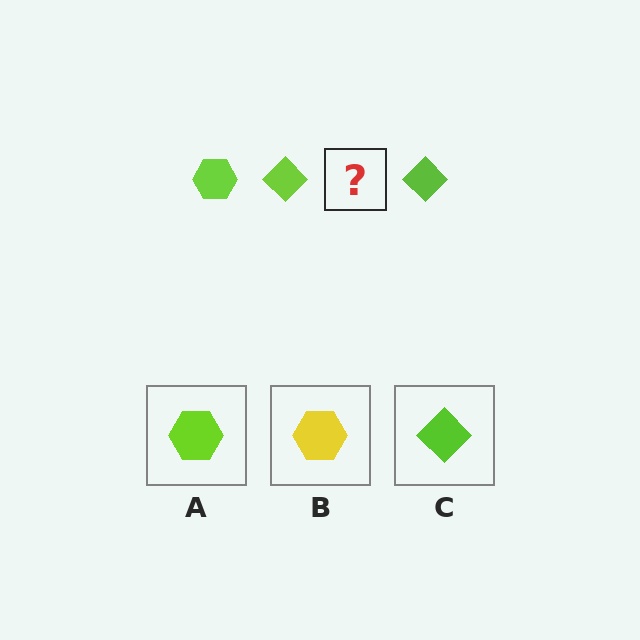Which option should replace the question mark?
Option A.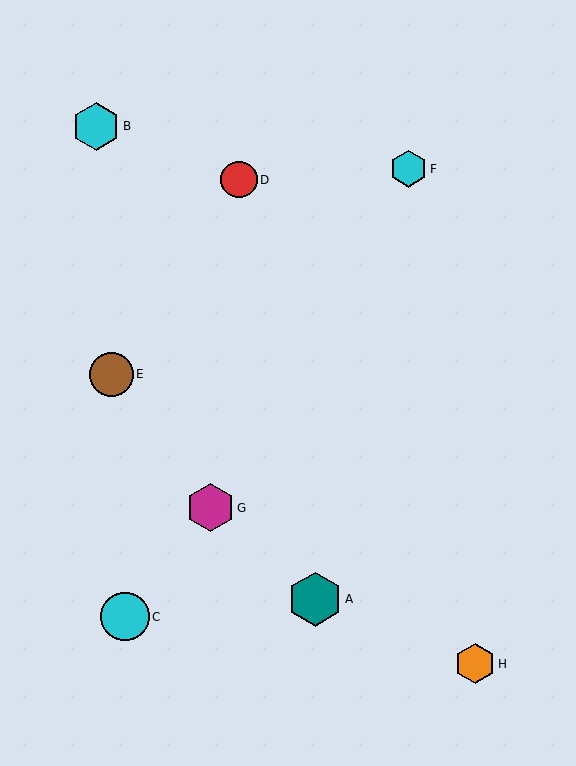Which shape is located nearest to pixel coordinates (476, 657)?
The orange hexagon (labeled H) at (475, 664) is nearest to that location.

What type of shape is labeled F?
Shape F is a cyan hexagon.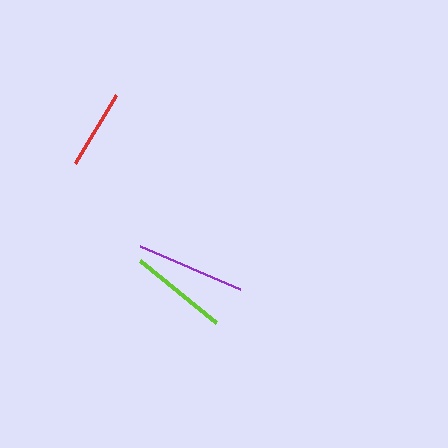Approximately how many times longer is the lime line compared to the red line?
The lime line is approximately 1.2 times the length of the red line.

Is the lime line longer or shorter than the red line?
The lime line is longer than the red line.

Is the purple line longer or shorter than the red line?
The purple line is longer than the red line.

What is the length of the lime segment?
The lime segment is approximately 98 pixels long.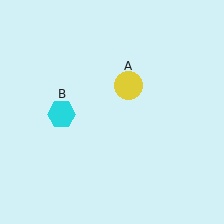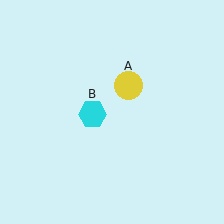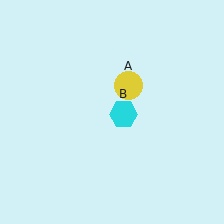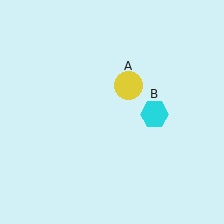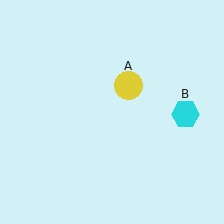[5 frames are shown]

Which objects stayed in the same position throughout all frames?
Yellow circle (object A) remained stationary.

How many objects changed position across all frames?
1 object changed position: cyan hexagon (object B).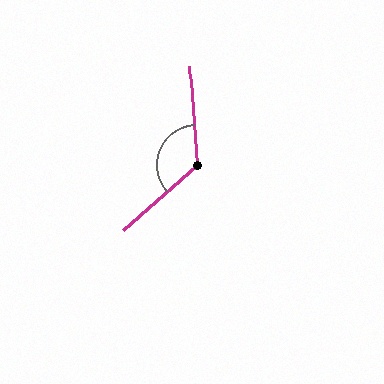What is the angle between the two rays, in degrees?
Approximately 128 degrees.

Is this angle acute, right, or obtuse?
It is obtuse.